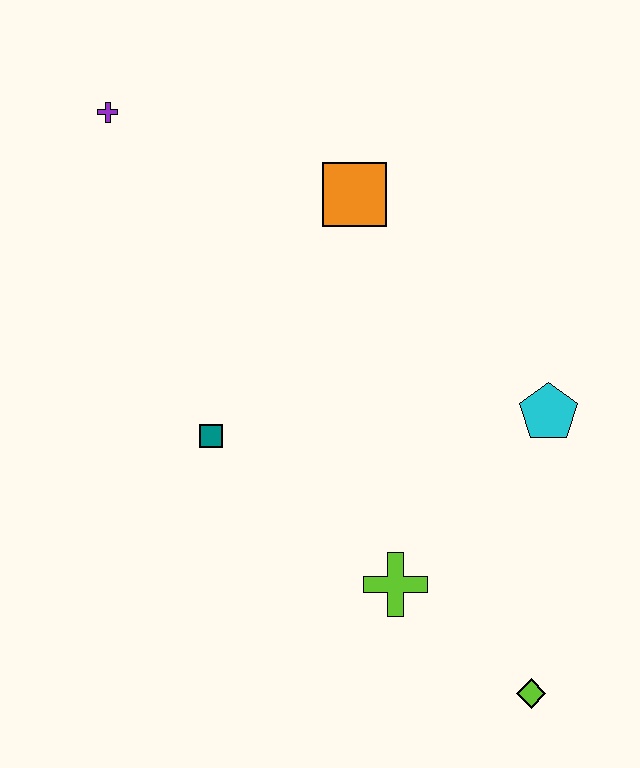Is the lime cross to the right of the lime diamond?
No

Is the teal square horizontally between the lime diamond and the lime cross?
No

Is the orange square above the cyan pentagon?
Yes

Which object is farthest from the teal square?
The lime diamond is farthest from the teal square.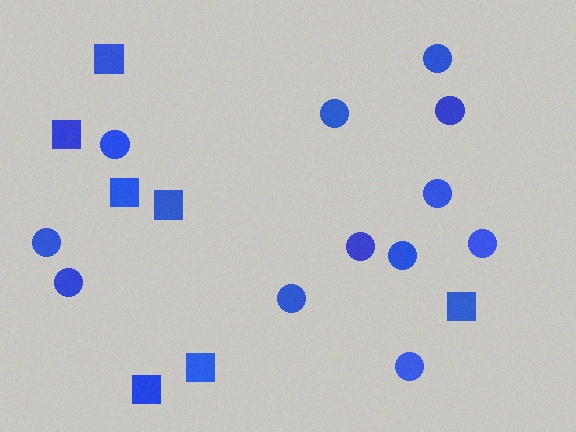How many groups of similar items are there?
There are 2 groups: one group of squares (7) and one group of circles (12).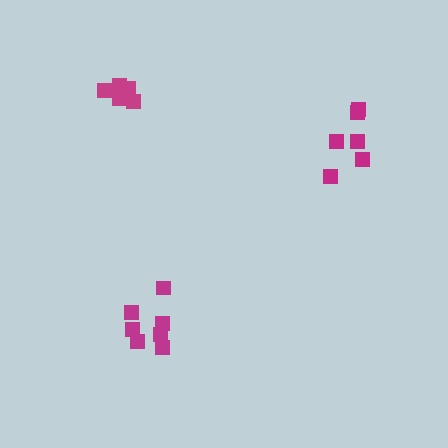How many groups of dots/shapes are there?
There are 3 groups.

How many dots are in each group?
Group 1: 7 dots, Group 2: 6 dots, Group 3: 5 dots (18 total).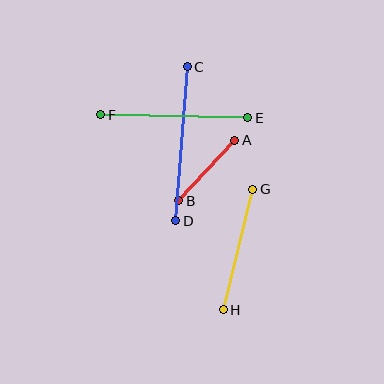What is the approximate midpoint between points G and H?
The midpoint is at approximately (238, 250) pixels.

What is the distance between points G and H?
The distance is approximately 124 pixels.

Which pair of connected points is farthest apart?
Points C and D are farthest apart.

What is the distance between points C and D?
The distance is approximately 155 pixels.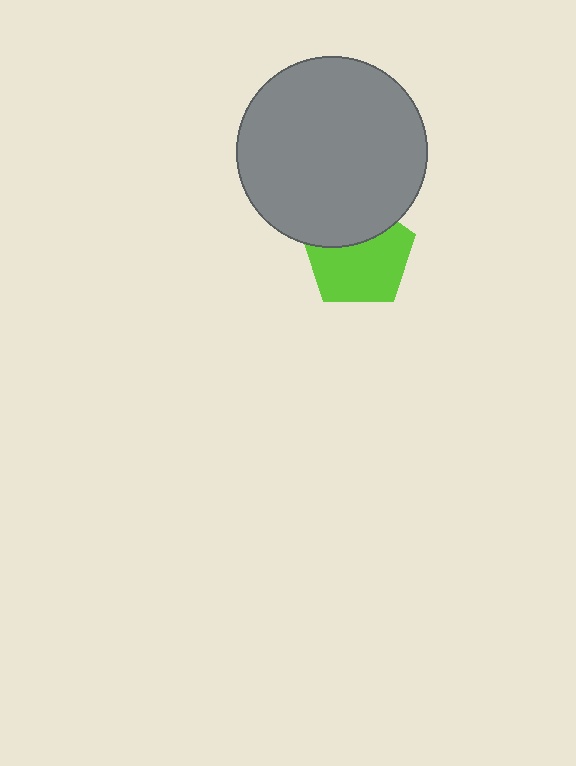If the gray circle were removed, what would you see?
You would see the complete lime pentagon.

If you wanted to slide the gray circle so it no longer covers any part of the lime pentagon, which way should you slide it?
Slide it up — that is the most direct way to separate the two shapes.